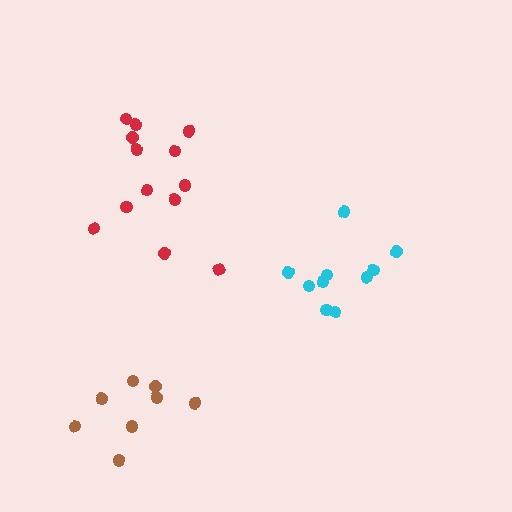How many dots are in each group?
Group 1: 8 dots, Group 2: 10 dots, Group 3: 13 dots (31 total).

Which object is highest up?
The red cluster is topmost.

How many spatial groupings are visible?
There are 3 spatial groupings.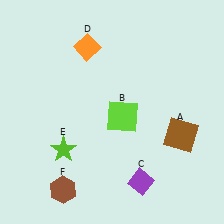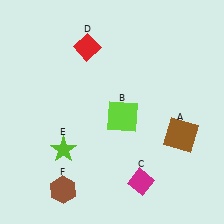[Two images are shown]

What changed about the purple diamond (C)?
In Image 1, C is purple. In Image 2, it changed to magenta.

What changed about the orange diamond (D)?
In Image 1, D is orange. In Image 2, it changed to red.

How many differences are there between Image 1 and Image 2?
There are 2 differences between the two images.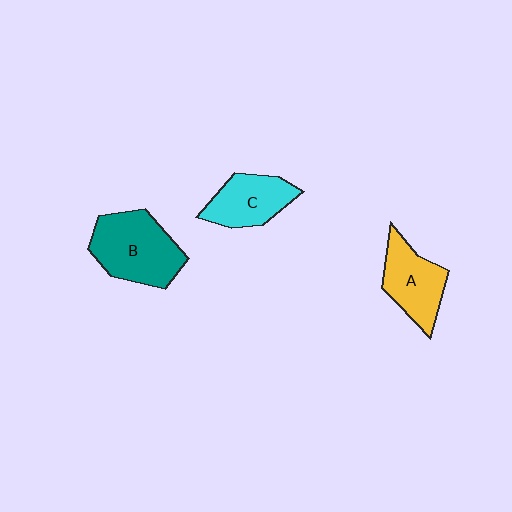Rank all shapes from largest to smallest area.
From largest to smallest: B (teal), A (yellow), C (cyan).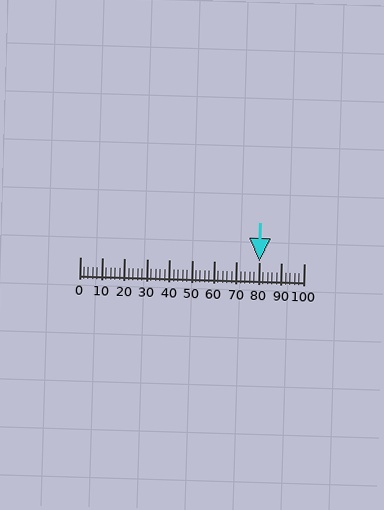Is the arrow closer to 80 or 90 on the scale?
The arrow is closer to 80.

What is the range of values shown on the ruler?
The ruler shows values from 0 to 100.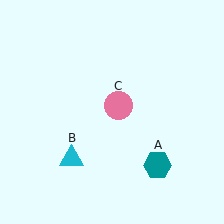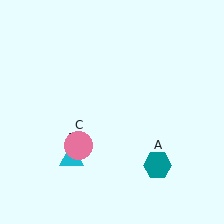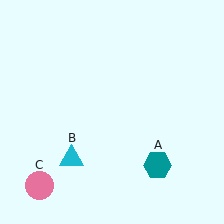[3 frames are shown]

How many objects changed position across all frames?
1 object changed position: pink circle (object C).